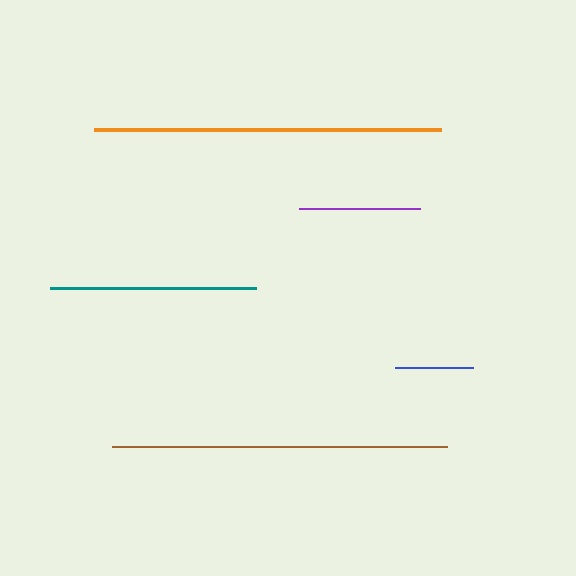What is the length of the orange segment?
The orange segment is approximately 347 pixels long.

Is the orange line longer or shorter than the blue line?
The orange line is longer than the blue line.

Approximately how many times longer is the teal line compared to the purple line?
The teal line is approximately 1.7 times the length of the purple line.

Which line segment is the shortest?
The blue line is the shortest at approximately 77 pixels.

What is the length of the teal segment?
The teal segment is approximately 207 pixels long.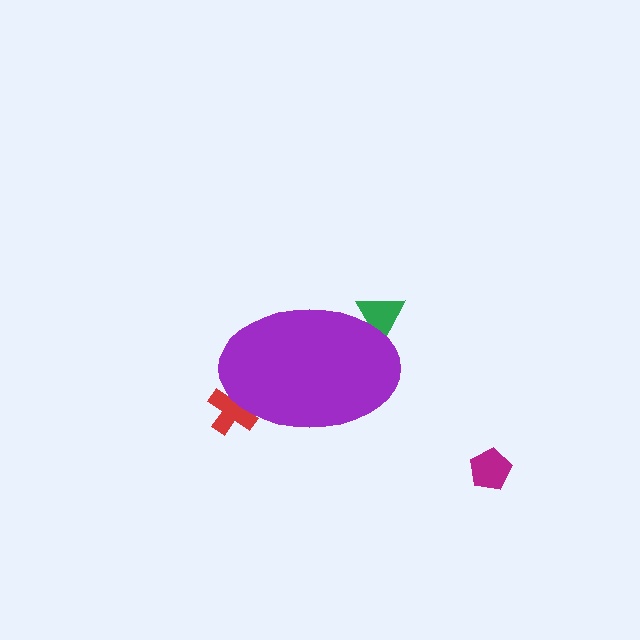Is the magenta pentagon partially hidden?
No, the magenta pentagon is fully visible.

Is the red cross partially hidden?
Yes, the red cross is partially hidden behind the purple ellipse.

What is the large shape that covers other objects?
A purple ellipse.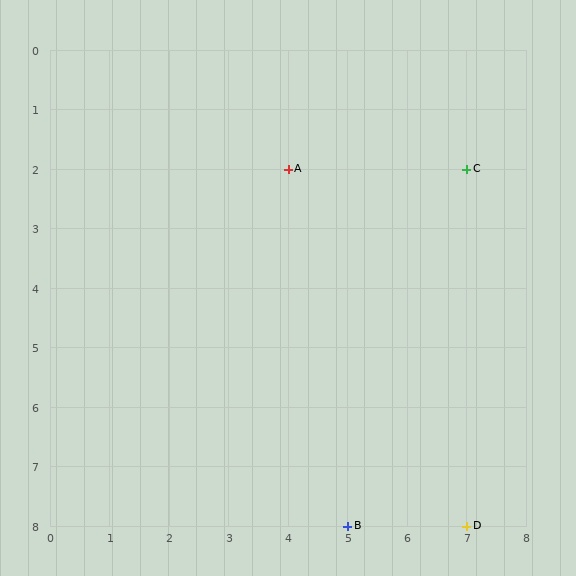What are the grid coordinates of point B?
Point B is at grid coordinates (5, 8).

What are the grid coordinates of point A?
Point A is at grid coordinates (4, 2).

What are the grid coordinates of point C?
Point C is at grid coordinates (7, 2).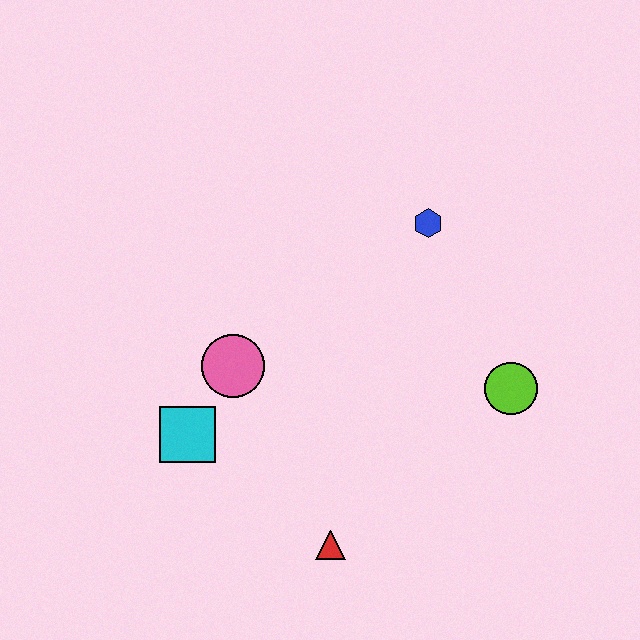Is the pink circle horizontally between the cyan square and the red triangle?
Yes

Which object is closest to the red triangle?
The cyan square is closest to the red triangle.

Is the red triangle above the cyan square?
No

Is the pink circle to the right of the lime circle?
No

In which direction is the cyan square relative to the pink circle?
The cyan square is below the pink circle.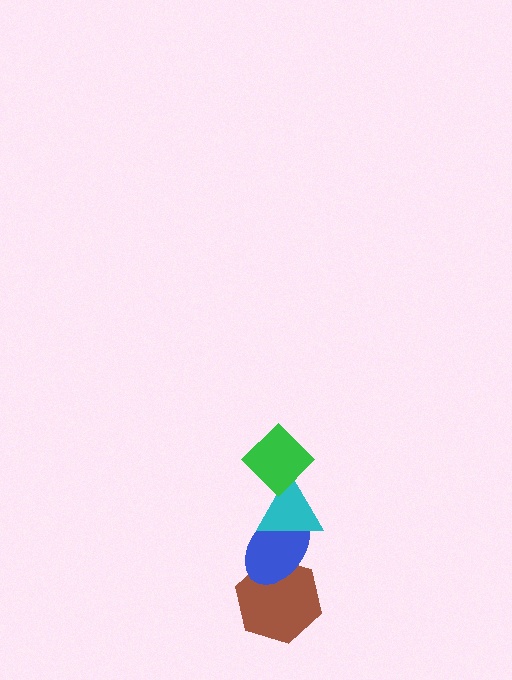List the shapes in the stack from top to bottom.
From top to bottom: the green diamond, the cyan triangle, the blue ellipse, the brown hexagon.